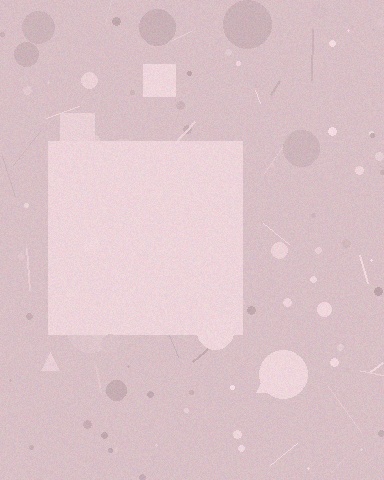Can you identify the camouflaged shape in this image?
The camouflaged shape is a square.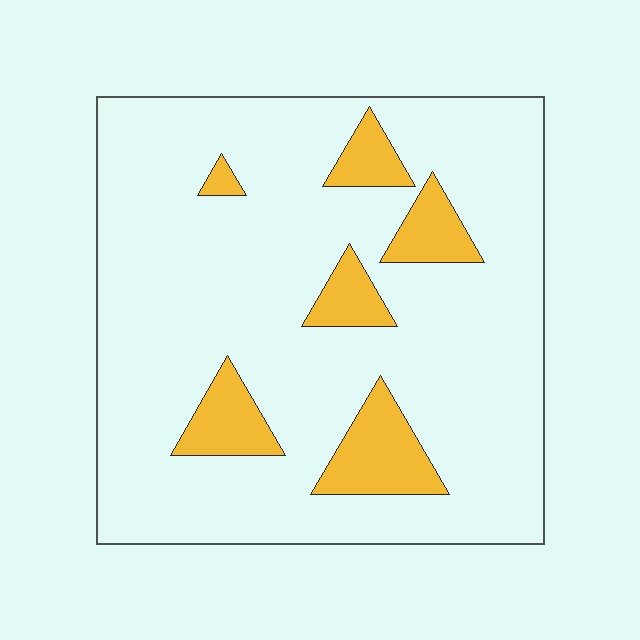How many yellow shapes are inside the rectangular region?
6.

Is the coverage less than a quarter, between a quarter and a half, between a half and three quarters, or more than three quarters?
Less than a quarter.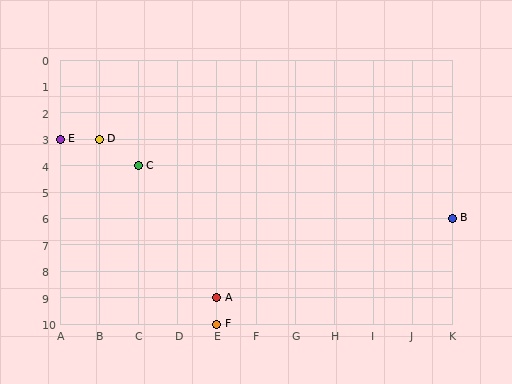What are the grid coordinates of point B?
Point B is at grid coordinates (K, 6).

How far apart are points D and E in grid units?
Points D and E are 1 column apart.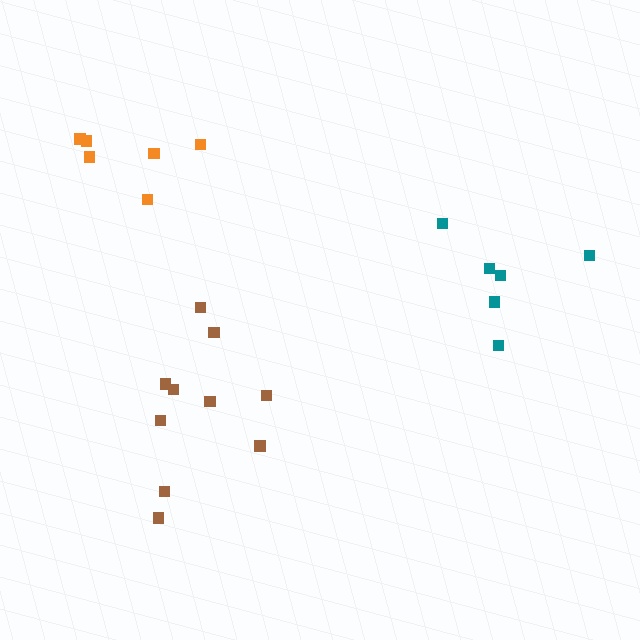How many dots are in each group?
Group 1: 10 dots, Group 2: 6 dots, Group 3: 6 dots (22 total).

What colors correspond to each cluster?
The clusters are colored: brown, teal, orange.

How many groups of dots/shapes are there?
There are 3 groups.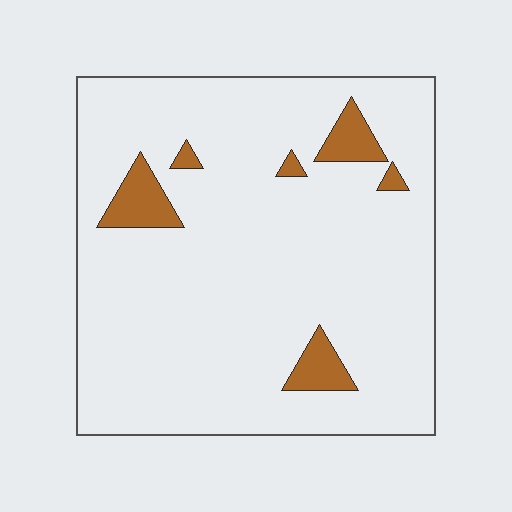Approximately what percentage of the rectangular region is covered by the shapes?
Approximately 10%.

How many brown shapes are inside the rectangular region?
6.